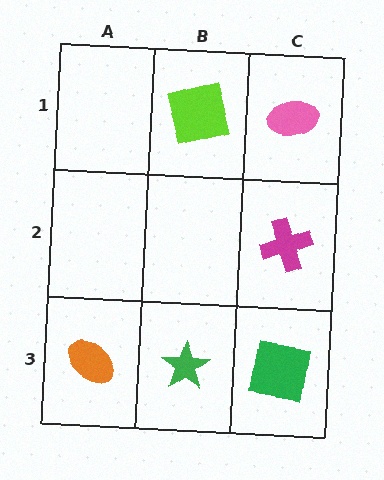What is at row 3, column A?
An orange ellipse.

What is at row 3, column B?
A green star.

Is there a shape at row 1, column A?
No, that cell is empty.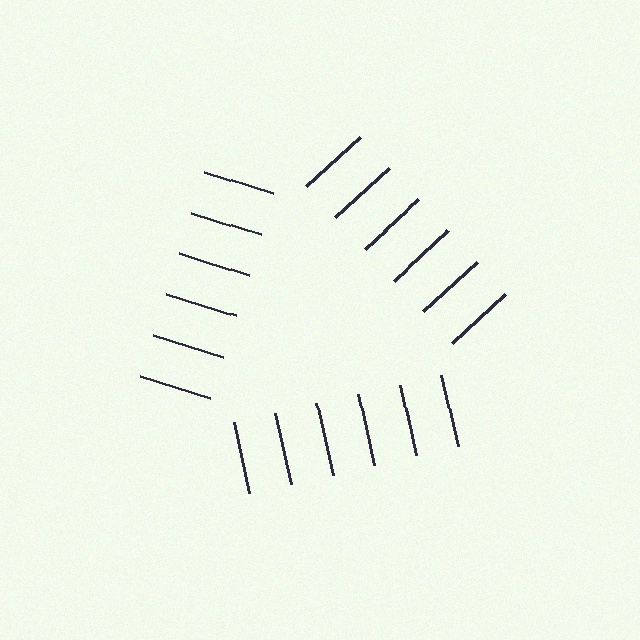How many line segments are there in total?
18 — 6 along each of the 3 edges.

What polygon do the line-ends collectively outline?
An illusory triangle — the line segments terminate on its edges but no continuous stroke is drawn.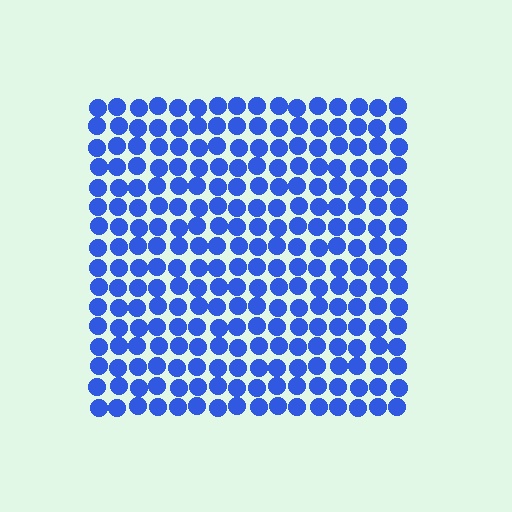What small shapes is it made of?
It is made of small circles.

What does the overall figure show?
The overall figure shows a square.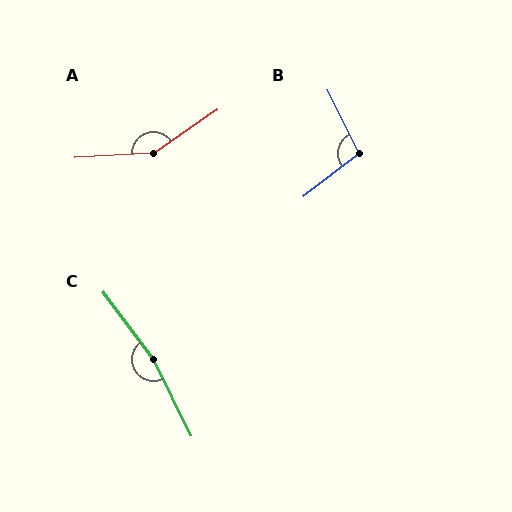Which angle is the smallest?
B, at approximately 101 degrees.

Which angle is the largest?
C, at approximately 169 degrees.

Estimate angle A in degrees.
Approximately 148 degrees.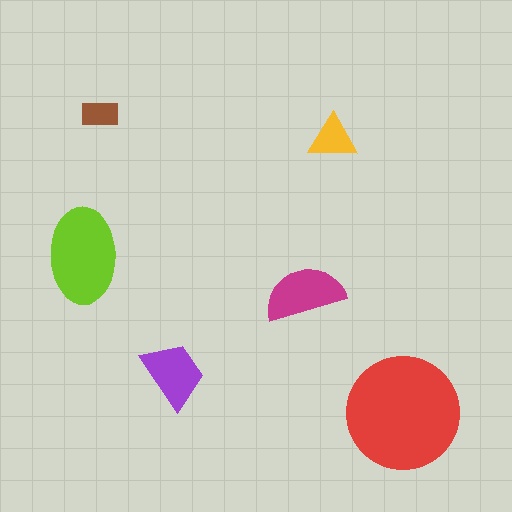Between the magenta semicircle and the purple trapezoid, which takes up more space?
The magenta semicircle.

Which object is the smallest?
The brown rectangle.